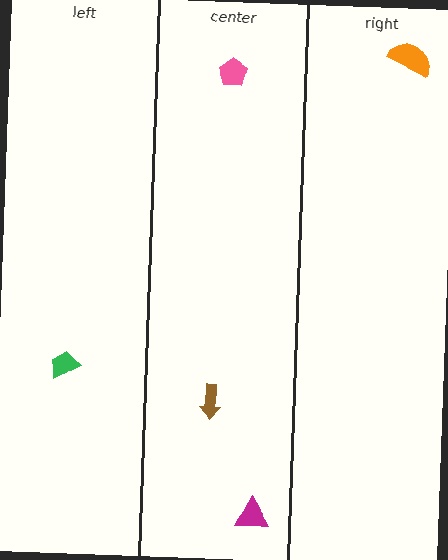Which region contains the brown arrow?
The center region.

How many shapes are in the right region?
1.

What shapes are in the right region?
The orange semicircle.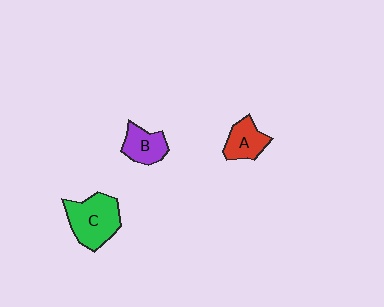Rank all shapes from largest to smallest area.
From largest to smallest: C (green), B (purple), A (red).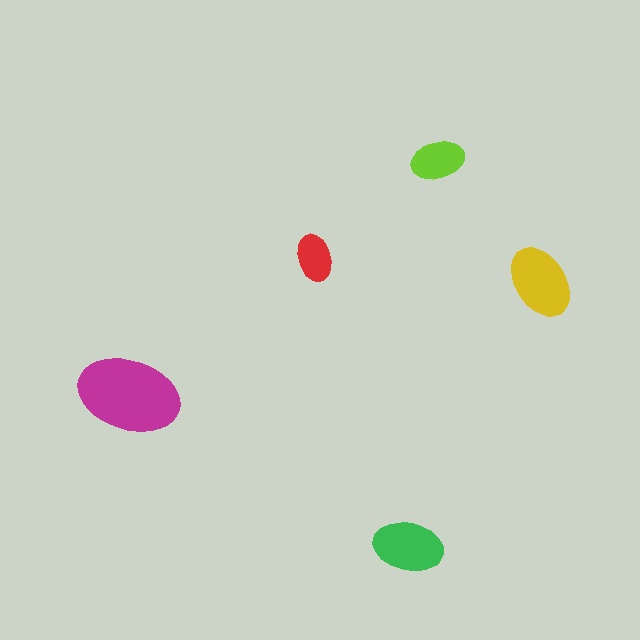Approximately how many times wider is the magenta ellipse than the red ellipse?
About 2 times wider.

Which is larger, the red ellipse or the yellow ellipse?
The yellow one.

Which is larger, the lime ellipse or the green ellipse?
The green one.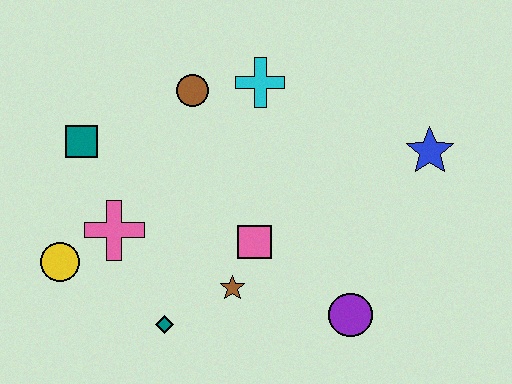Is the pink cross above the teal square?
No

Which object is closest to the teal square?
The pink cross is closest to the teal square.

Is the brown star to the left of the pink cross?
No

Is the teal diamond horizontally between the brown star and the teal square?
Yes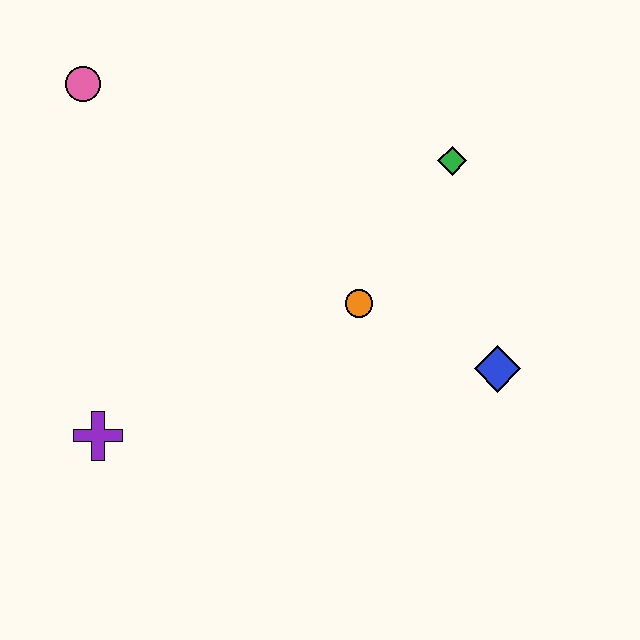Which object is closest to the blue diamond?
The orange circle is closest to the blue diamond.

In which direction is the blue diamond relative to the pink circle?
The blue diamond is to the right of the pink circle.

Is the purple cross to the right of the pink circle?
Yes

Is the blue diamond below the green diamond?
Yes